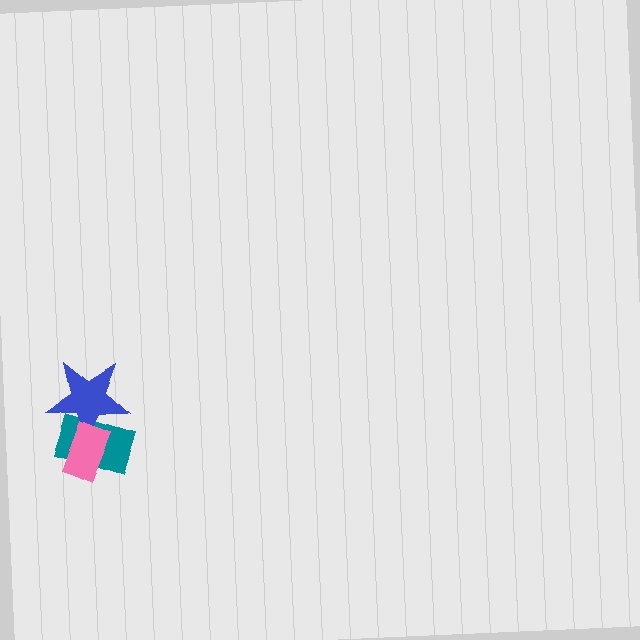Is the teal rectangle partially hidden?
Yes, it is partially covered by another shape.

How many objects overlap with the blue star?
2 objects overlap with the blue star.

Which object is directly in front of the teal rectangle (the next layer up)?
The blue star is directly in front of the teal rectangle.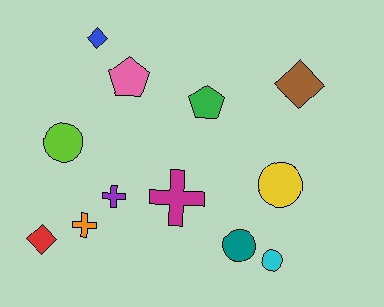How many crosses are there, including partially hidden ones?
There are 3 crosses.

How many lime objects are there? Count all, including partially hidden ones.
There is 1 lime object.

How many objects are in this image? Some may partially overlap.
There are 12 objects.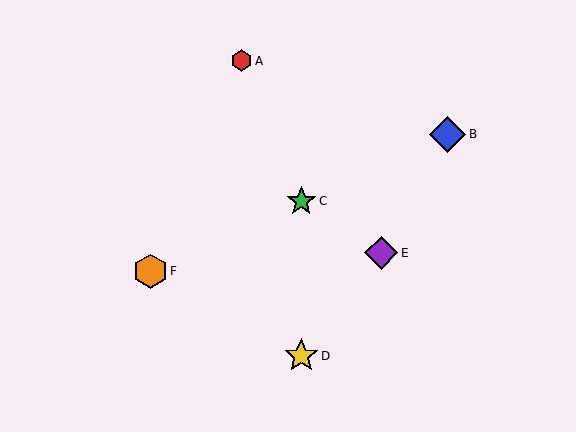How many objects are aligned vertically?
2 objects (C, D) are aligned vertically.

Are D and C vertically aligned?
Yes, both are at x≈301.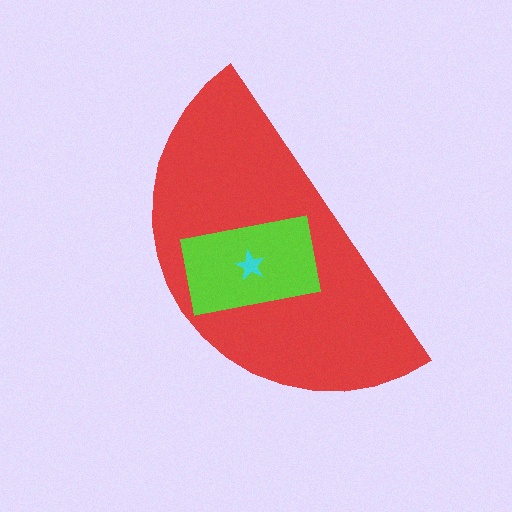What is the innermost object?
The cyan star.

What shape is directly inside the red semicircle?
The lime rectangle.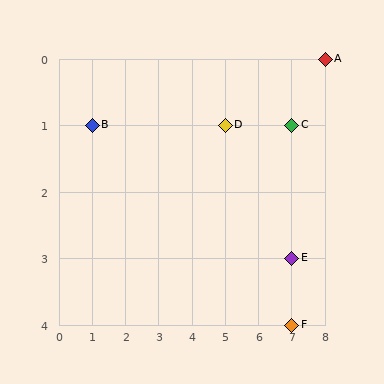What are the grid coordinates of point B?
Point B is at grid coordinates (1, 1).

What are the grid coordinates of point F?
Point F is at grid coordinates (7, 4).